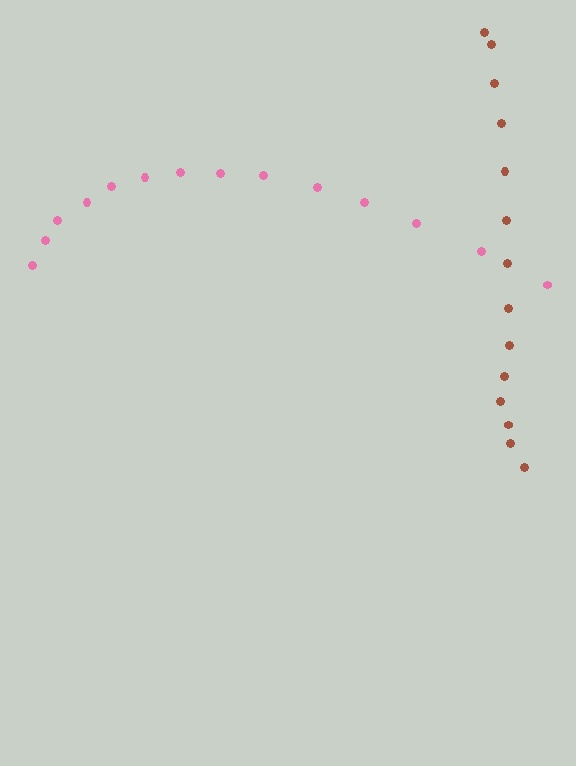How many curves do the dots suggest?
There are 2 distinct paths.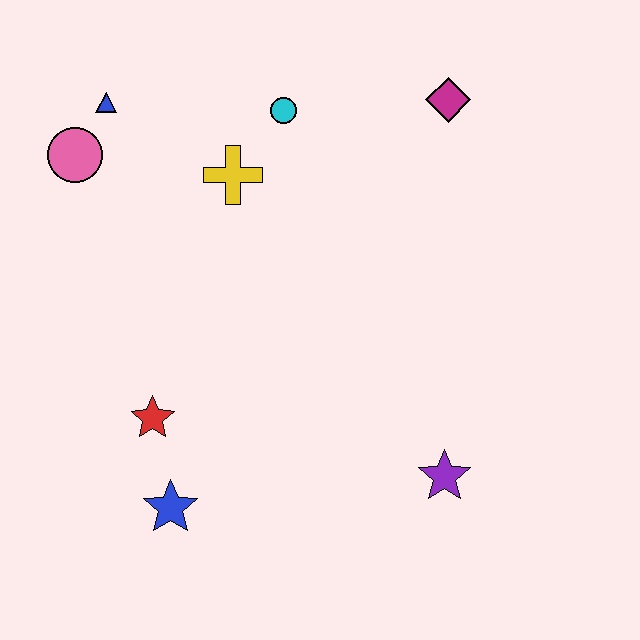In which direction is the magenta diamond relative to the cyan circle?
The magenta diamond is to the right of the cyan circle.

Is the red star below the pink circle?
Yes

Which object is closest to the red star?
The blue star is closest to the red star.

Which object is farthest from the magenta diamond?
The blue star is farthest from the magenta diamond.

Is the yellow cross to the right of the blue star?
Yes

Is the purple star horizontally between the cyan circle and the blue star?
No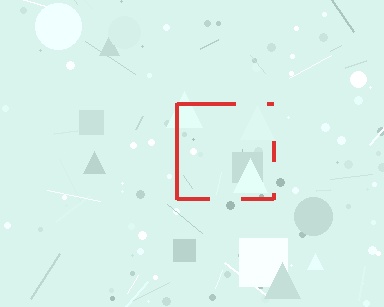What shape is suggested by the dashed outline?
The dashed outline suggests a square.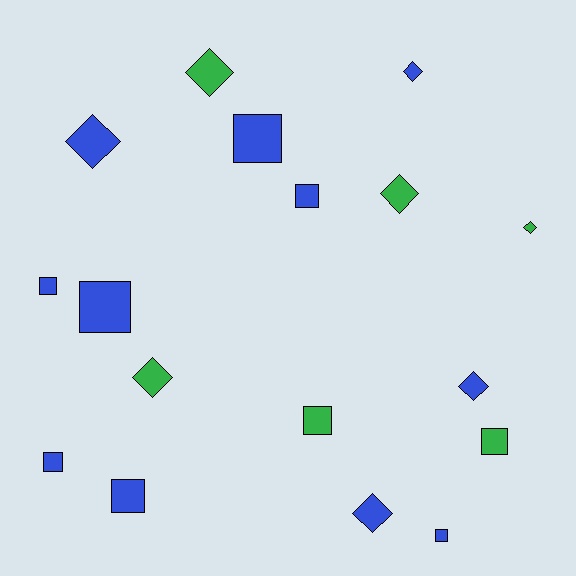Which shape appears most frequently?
Square, with 9 objects.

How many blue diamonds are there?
There are 4 blue diamonds.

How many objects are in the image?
There are 17 objects.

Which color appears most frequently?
Blue, with 11 objects.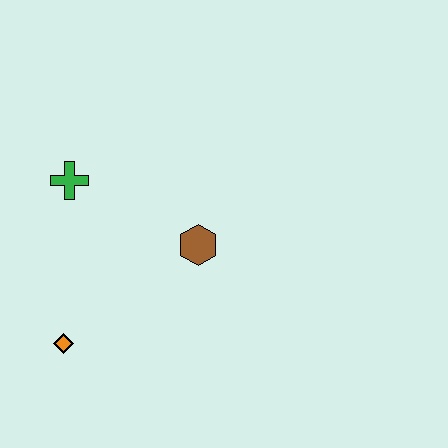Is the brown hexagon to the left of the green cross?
No